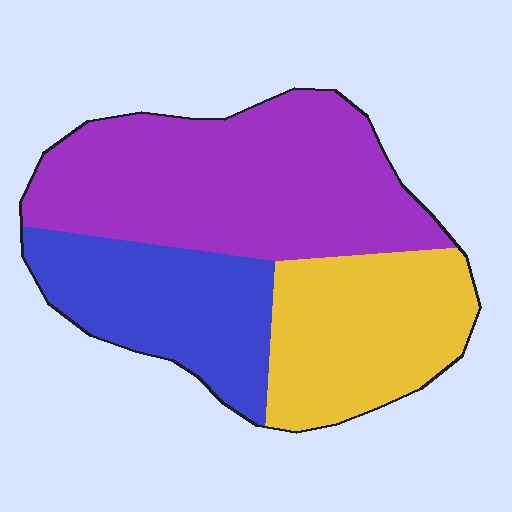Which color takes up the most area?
Purple, at roughly 45%.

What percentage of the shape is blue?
Blue takes up about one quarter (1/4) of the shape.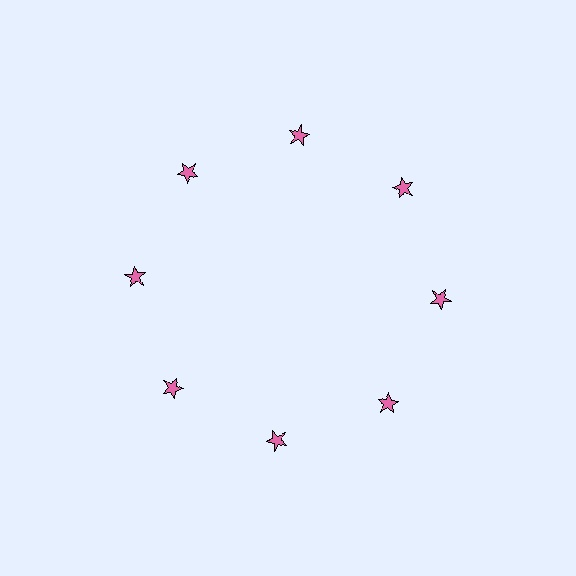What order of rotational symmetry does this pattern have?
This pattern has 8-fold rotational symmetry.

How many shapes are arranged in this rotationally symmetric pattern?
There are 8 shapes, arranged in 8 groups of 1.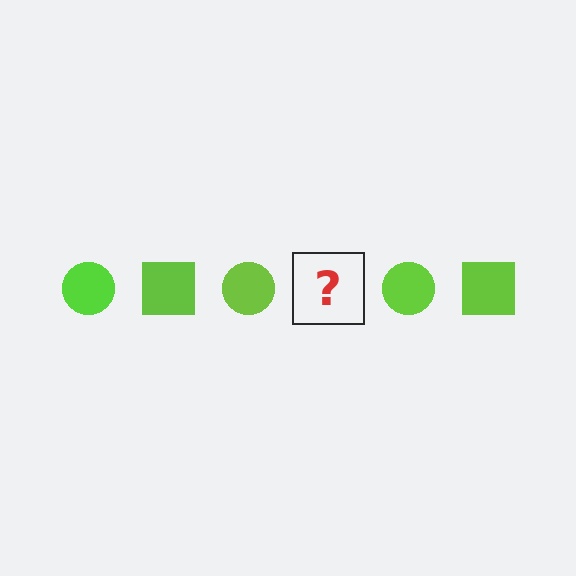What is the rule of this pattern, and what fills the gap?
The rule is that the pattern cycles through circle, square shapes in lime. The gap should be filled with a lime square.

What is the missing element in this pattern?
The missing element is a lime square.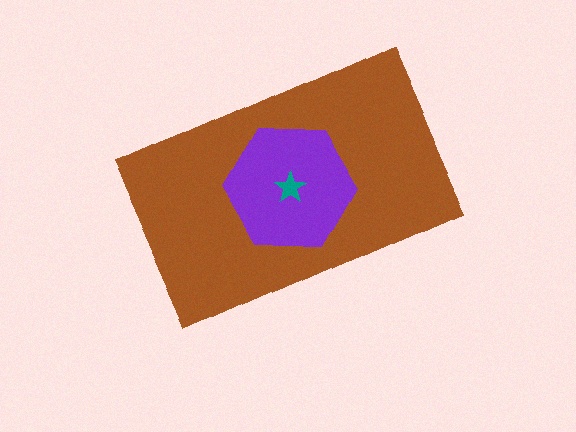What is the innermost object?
The teal star.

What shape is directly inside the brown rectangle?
The purple hexagon.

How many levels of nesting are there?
3.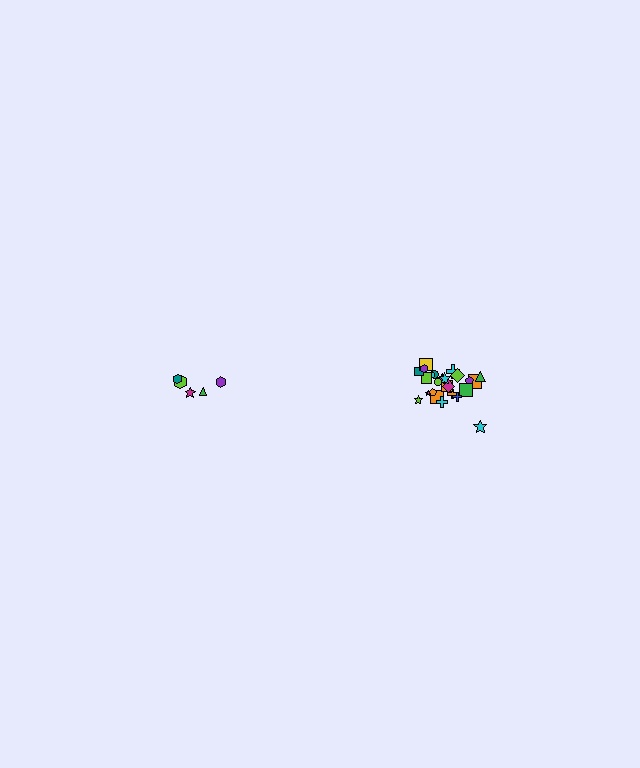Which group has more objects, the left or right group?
The right group.